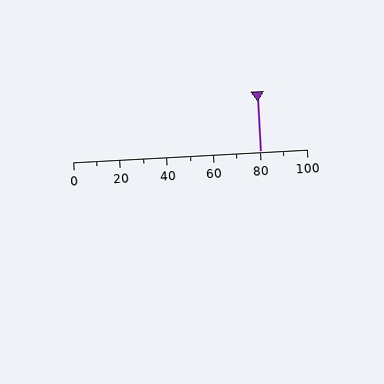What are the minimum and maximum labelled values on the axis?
The axis runs from 0 to 100.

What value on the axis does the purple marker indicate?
The marker indicates approximately 80.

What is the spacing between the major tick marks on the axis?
The major ticks are spaced 20 apart.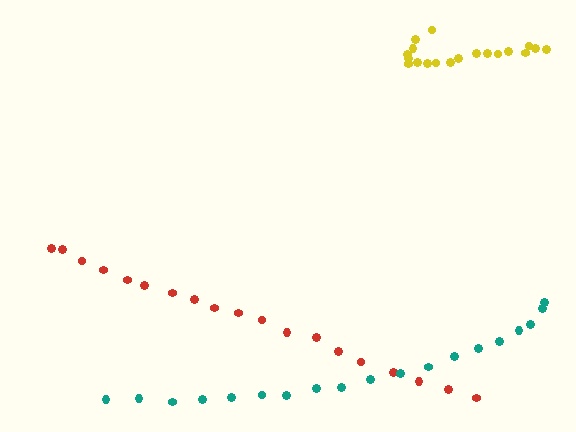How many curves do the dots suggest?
There are 3 distinct paths.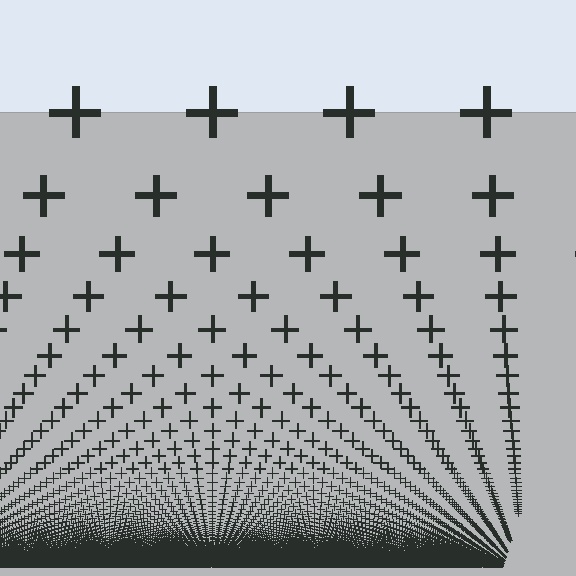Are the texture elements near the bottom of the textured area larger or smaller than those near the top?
Smaller. The gradient is inverted — elements near the bottom are smaller and denser.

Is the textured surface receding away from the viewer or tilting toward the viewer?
The surface appears to tilt toward the viewer. Texture elements get larger and sparser toward the top.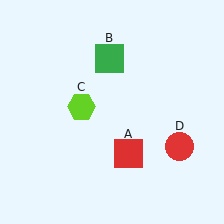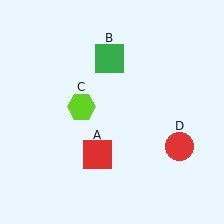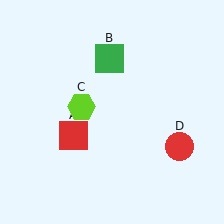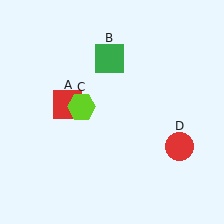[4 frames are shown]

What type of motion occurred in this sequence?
The red square (object A) rotated clockwise around the center of the scene.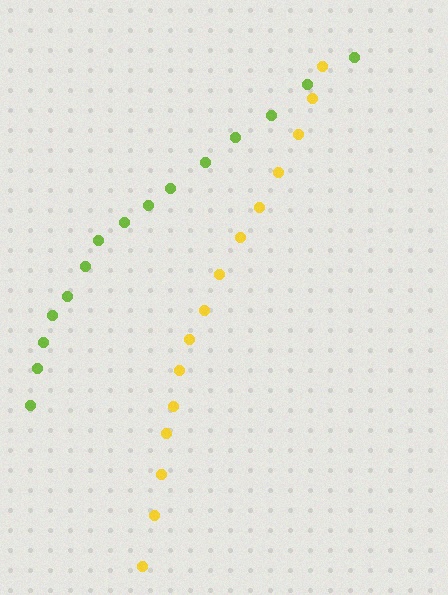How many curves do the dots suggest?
There are 2 distinct paths.